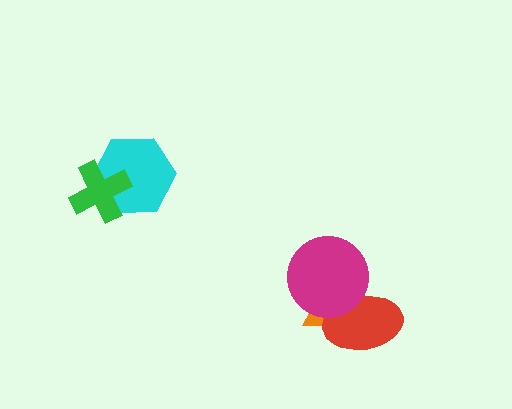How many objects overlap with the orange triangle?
2 objects overlap with the orange triangle.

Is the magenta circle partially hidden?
No, no other shape covers it.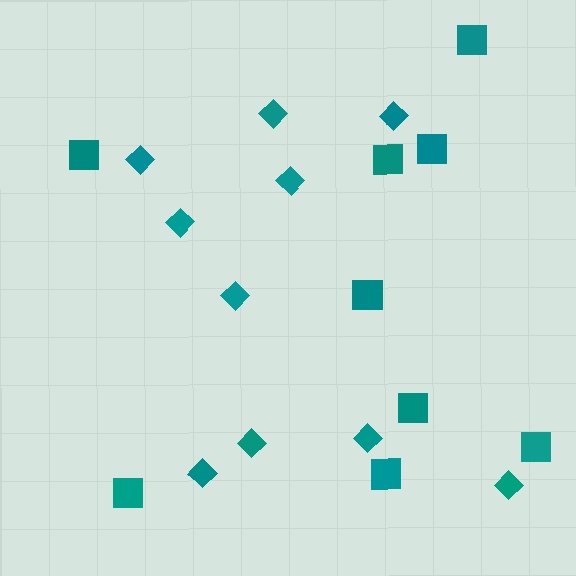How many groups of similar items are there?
There are 2 groups: one group of diamonds (10) and one group of squares (9).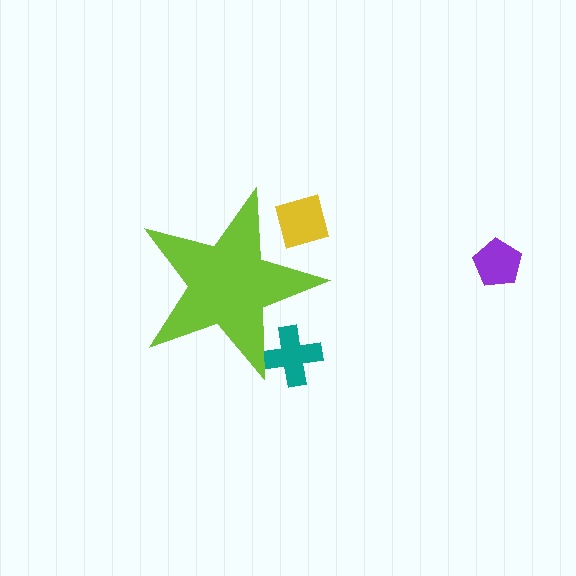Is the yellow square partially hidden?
Yes, the yellow square is partially hidden behind the lime star.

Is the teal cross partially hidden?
Yes, the teal cross is partially hidden behind the lime star.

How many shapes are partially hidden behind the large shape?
2 shapes are partially hidden.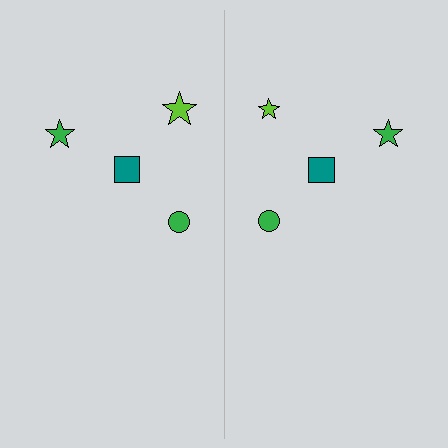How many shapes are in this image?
There are 8 shapes in this image.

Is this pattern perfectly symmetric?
No, the pattern is not perfectly symmetric. The lime star on the right side has a different size than its mirror counterpart.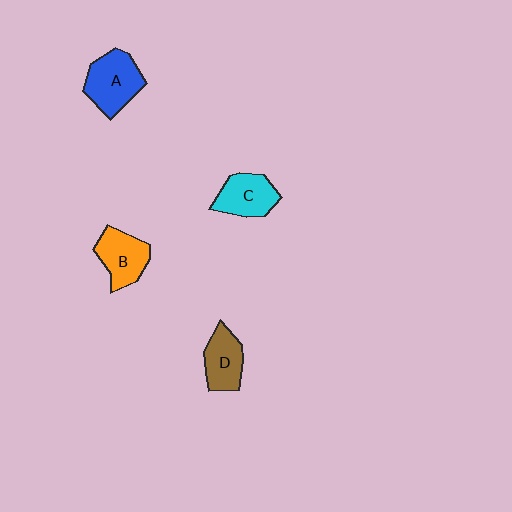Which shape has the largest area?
Shape A (blue).